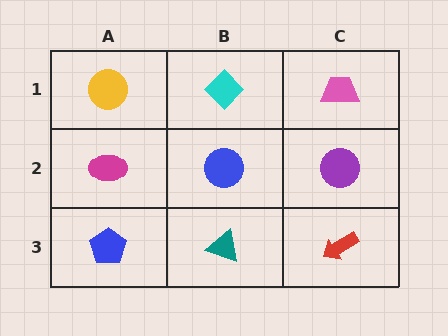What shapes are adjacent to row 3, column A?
A magenta ellipse (row 2, column A), a teal triangle (row 3, column B).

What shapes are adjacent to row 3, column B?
A blue circle (row 2, column B), a blue pentagon (row 3, column A), a red arrow (row 3, column C).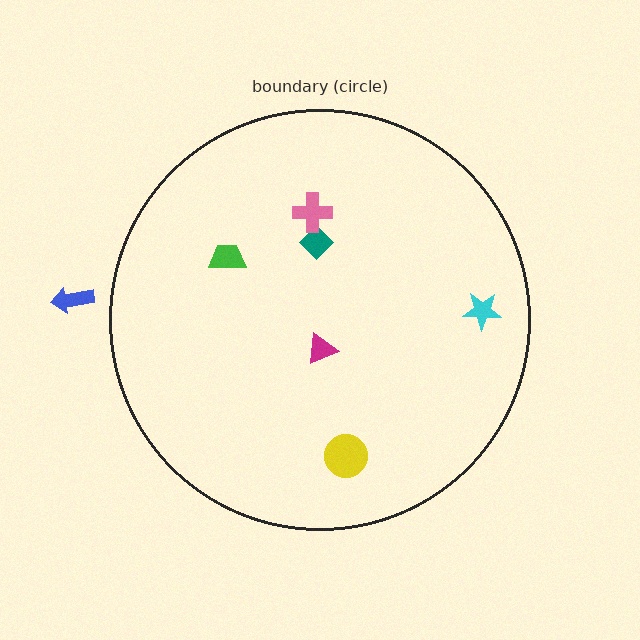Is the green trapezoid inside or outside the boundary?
Inside.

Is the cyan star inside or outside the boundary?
Inside.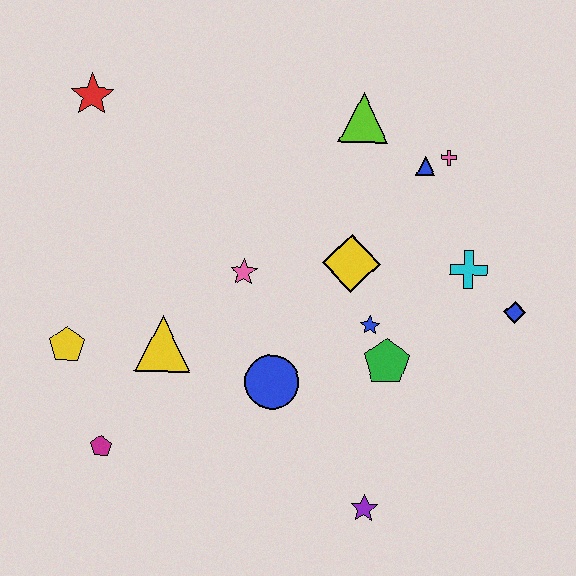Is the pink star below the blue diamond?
No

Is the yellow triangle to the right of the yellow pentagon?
Yes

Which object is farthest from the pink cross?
The magenta pentagon is farthest from the pink cross.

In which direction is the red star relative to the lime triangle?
The red star is to the left of the lime triangle.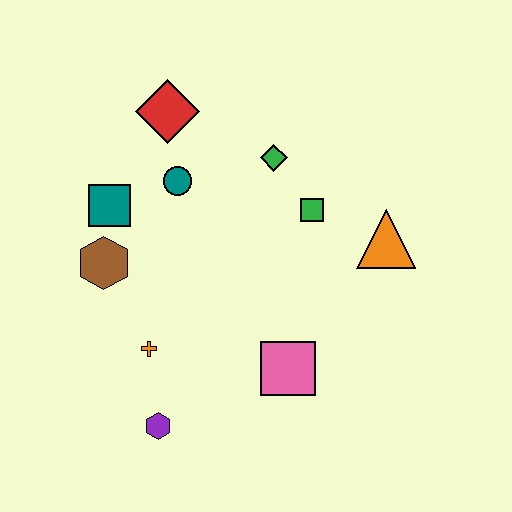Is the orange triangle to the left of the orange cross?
No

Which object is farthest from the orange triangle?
The purple hexagon is farthest from the orange triangle.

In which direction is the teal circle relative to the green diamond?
The teal circle is to the left of the green diamond.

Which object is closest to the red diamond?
The teal circle is closest to the red diamond.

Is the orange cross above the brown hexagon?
No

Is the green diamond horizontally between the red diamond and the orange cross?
No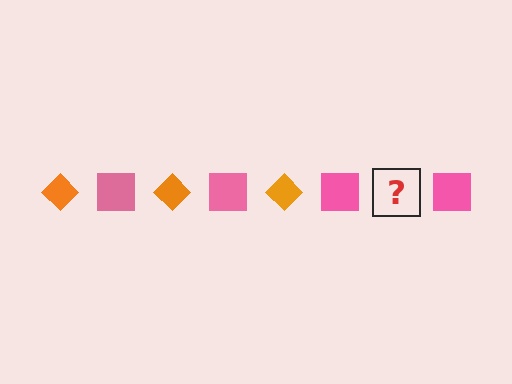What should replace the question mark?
The question mark should be replaced with an orange diamond.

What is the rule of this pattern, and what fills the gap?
The rule is that the pattern alternates between orange diamond and pink square. The gap should be filled with an orange diamond.